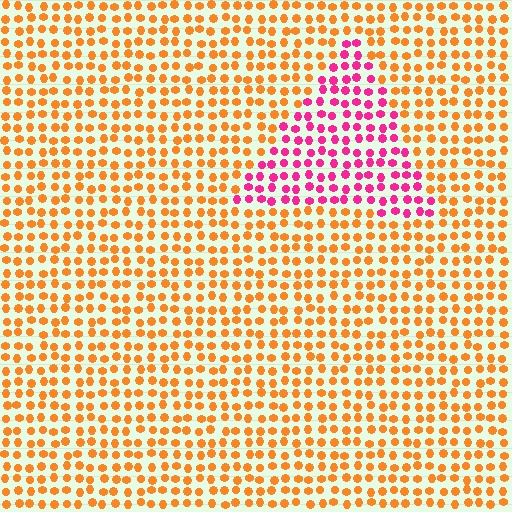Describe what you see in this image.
The image is filled with small orange elements in a uniform arrangement. A triangle-shaped region is visible where the elements are tinted to a slightly different hue, forming a subtle color boundary.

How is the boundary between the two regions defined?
The boundary is defined purely by a slight shift in hue (about 61 degrees). Spacing, size, and orientation are identical on both sides.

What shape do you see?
I see a triangle.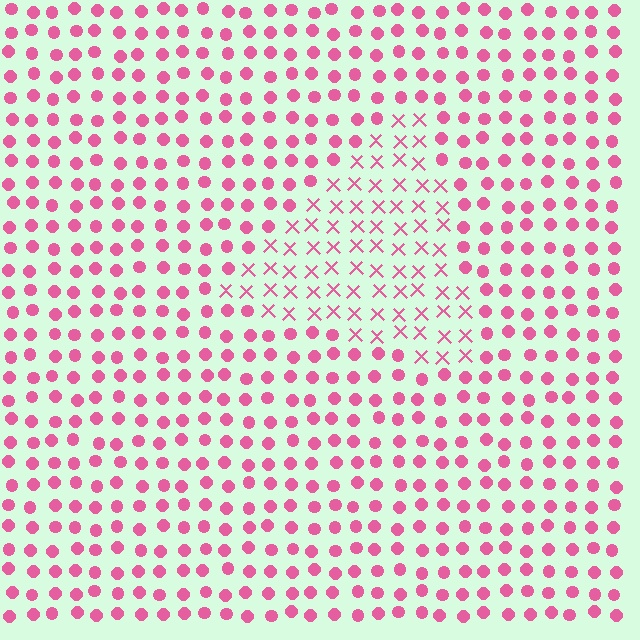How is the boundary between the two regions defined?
The boundary is defined by a change in element shape: X marks inside vs. circles outside. All elements share the same color and spacing.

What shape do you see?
I see a triangle.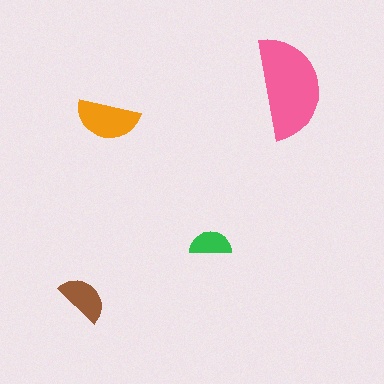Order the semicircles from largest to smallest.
the pink one, the orange one, the brown one, the green one.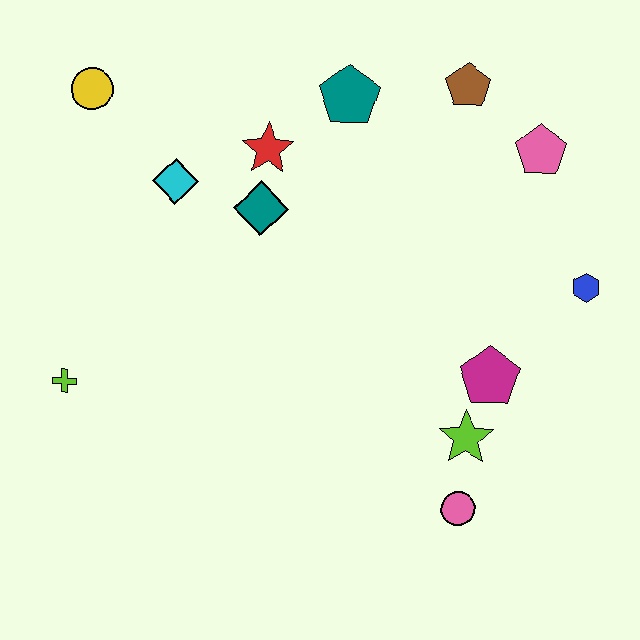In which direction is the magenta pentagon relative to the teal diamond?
The magenta pentagon is to the right of the teal diamond.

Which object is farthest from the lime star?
The yellow circle is farthest from the lime star.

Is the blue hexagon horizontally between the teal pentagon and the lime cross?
No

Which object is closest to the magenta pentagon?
The lime star is closest to the magenta pentagon.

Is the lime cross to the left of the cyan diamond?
Yes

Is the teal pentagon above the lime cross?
Yes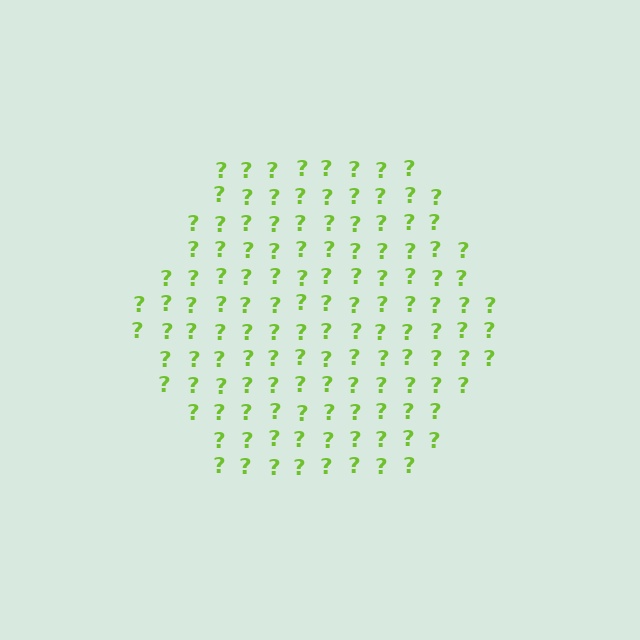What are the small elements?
The small elements are question marks.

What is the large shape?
The large shape is a hexagon.